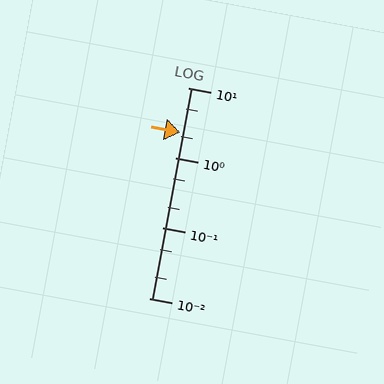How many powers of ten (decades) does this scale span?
The scale spans 3 decades, from 0.01 to 10.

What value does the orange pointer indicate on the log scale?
The pointer indicates approximately 2.3.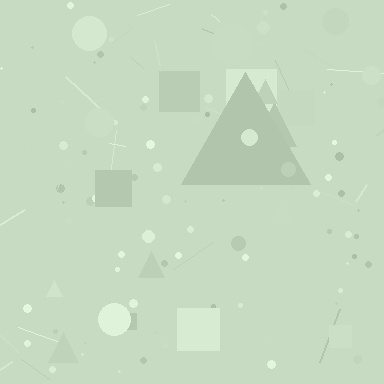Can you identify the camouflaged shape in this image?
The camouflaged shape is a triangle.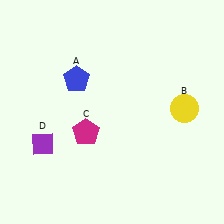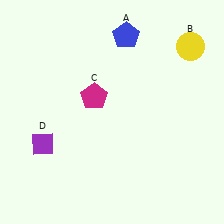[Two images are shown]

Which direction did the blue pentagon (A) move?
The blue pentagon (A) moved right.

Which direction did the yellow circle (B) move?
The yellow circle (B) moved up.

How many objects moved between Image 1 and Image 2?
3 objects moved between the two images.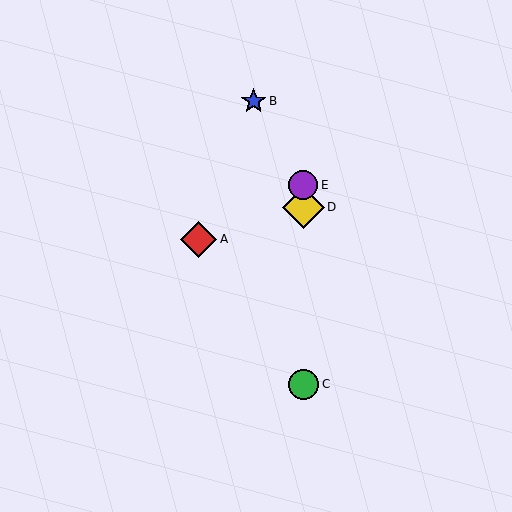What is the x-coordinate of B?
Object B is at x≈254.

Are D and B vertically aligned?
No, D is at x≈303 and B is at x≈254.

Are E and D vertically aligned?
Yes, both are at x≈303.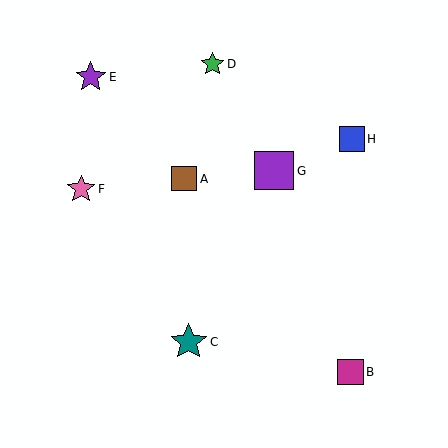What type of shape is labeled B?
Shape B is a magenta square.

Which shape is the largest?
The purple square (labeled G) is the largest.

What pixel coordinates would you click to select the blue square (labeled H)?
Click at (352, 139) to select the blue square H.